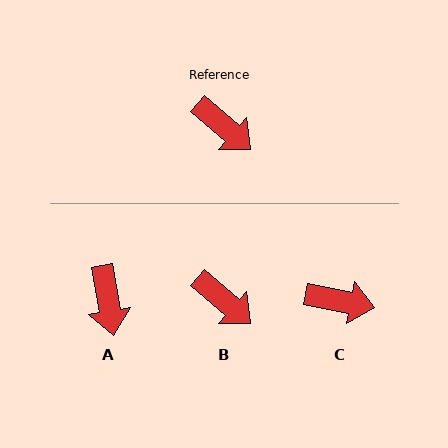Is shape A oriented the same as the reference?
No, it is off by about 40 degrees.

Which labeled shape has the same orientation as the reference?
B.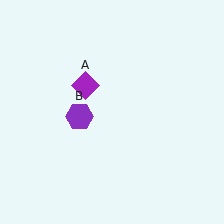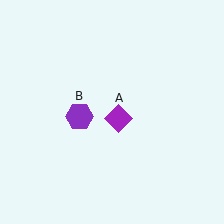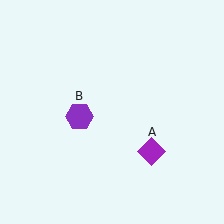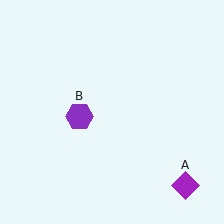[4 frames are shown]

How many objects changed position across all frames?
1 object changed position: purple diamond (object A).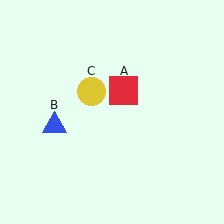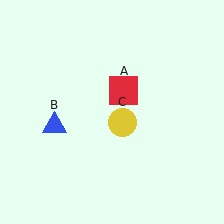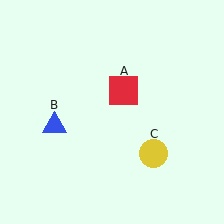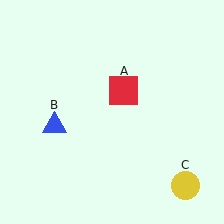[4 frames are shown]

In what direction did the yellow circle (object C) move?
The yellow circle (object C) moved down and to the right.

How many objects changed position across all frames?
1 object changed position: yellow circle (object C).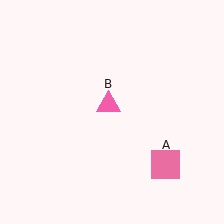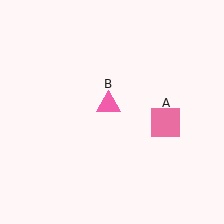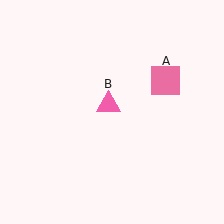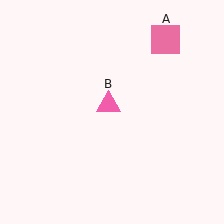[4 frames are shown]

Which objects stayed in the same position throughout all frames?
Pink triangle (object B) remained stationary.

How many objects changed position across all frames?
1 object changed position: pink square (object A).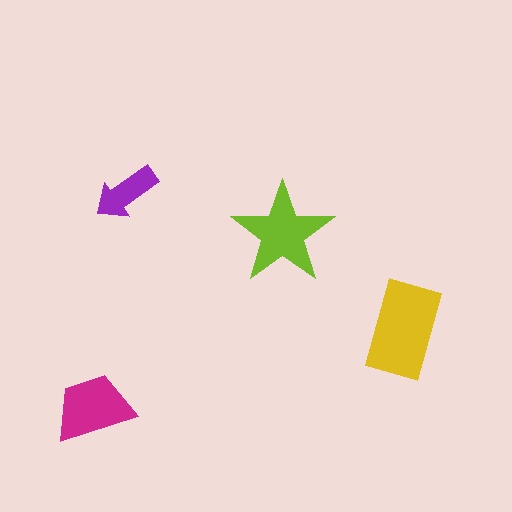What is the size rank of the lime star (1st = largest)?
2nd.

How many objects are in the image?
There are 4 objects in the image.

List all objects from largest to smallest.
The yellow rectangle, the lime star, the magenta trapezoid, the purple arrow.